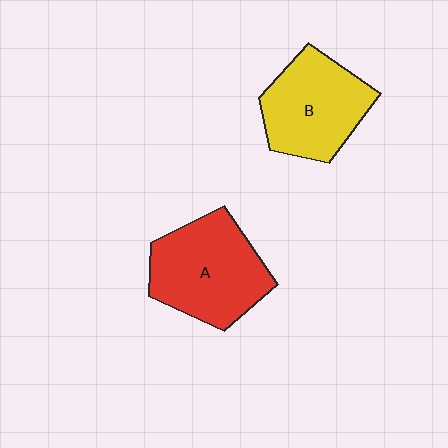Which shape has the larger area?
Shape A (red).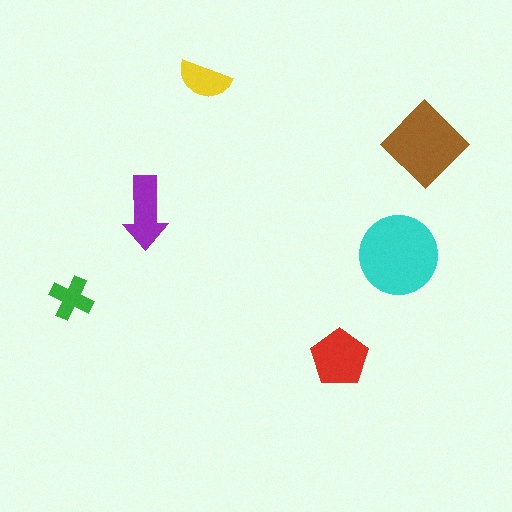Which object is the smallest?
The green cross.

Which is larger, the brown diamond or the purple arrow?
The brown diamond.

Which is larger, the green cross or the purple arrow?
The purple arrow.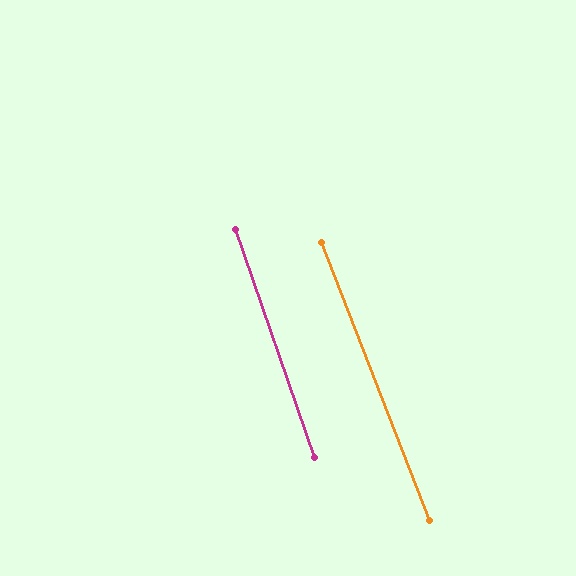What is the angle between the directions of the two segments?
Approximately 2 degrees.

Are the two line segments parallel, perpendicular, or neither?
Parallel — their directions differ by only 1.9°.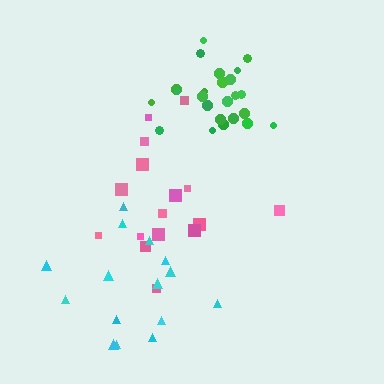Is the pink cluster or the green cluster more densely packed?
Green.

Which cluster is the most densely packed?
Green.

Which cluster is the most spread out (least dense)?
Pink.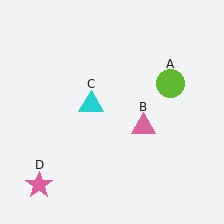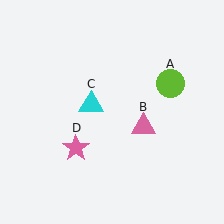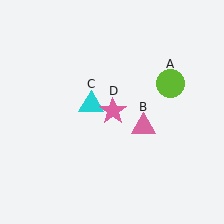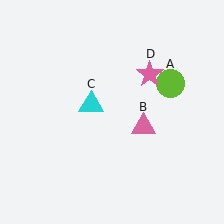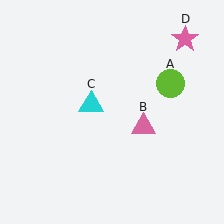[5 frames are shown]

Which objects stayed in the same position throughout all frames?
Lime circle (object A) and pink triangle (object B) and cyan triangle (object C) remained stationary.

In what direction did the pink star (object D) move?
The pink star (object D) moved up and to the right.